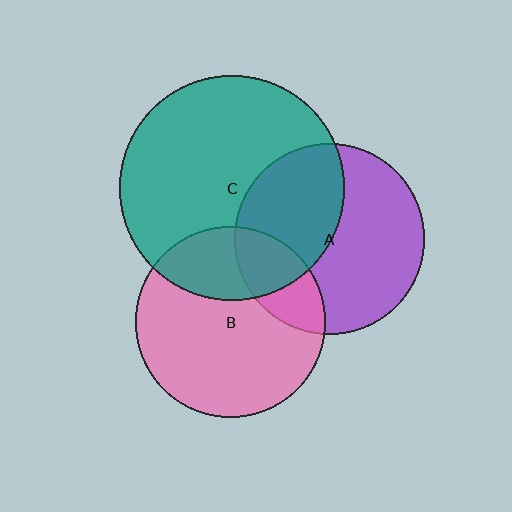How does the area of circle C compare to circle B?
Approximately 1.4 times.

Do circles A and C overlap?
Yes.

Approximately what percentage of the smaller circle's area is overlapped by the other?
Approximately 40%.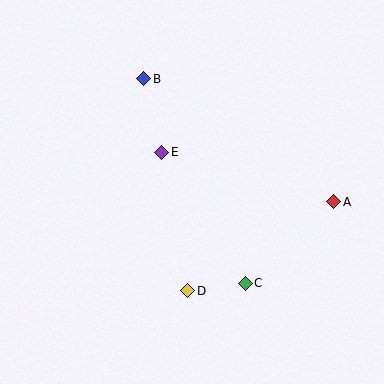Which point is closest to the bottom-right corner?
Point C is closest to the bottom-right corner.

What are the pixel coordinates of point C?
Point C is at (245, 283).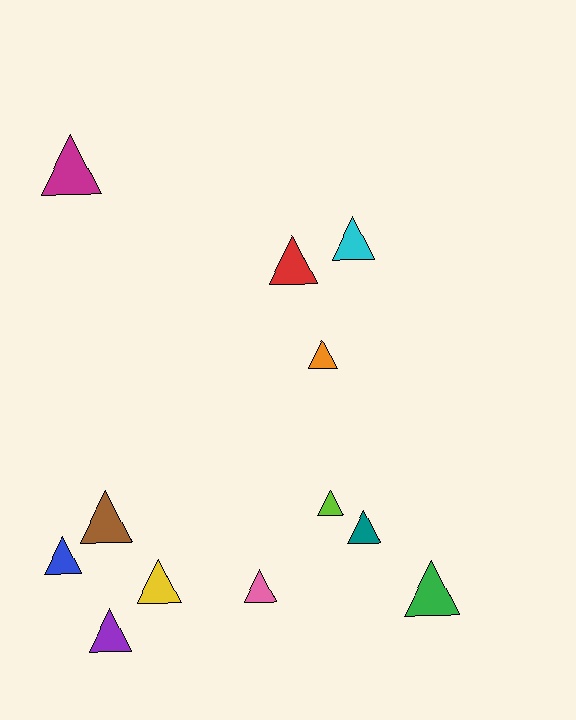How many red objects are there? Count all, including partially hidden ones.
There is 1 red object.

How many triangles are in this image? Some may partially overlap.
There are 12 triangles.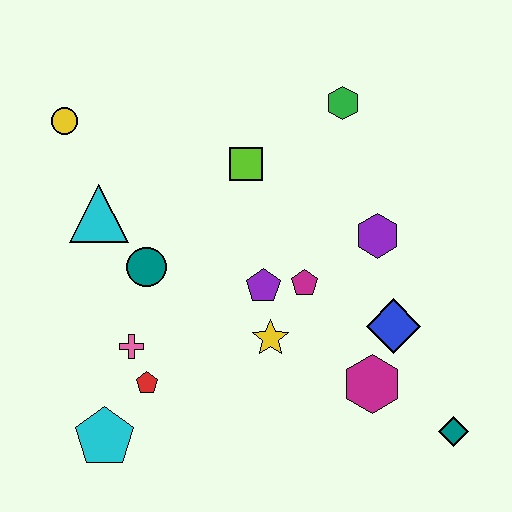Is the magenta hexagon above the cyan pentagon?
Yes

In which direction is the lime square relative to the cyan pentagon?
The lime square is above the cyan pentagon.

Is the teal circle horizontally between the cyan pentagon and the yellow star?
Yes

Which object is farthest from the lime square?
The teal diamond is farthest from the lime square.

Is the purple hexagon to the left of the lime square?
No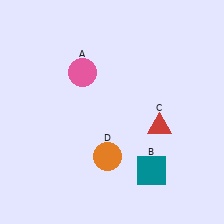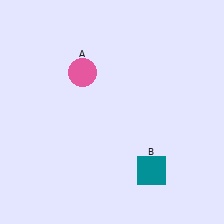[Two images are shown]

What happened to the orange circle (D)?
The orange circle (D) was removed in Image 2. It was in the bottom-left area of Image 1.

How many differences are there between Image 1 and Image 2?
There are 2 differences between the two images.